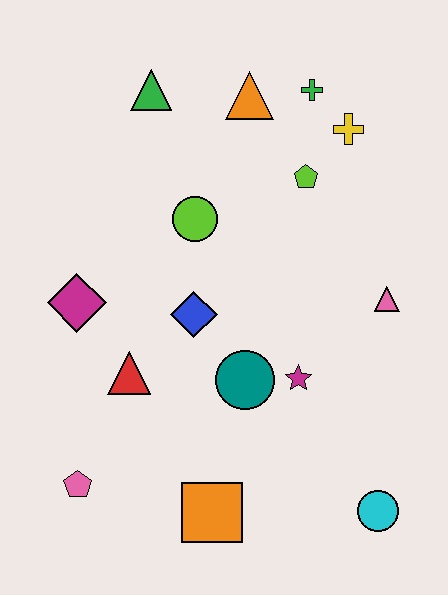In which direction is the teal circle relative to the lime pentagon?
The teal circle is below the lime pentagon.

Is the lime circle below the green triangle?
Yes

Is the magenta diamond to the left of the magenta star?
Yes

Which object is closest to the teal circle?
The magenta star is closest to the teal circle.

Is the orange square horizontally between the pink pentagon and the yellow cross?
Yes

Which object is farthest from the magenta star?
The green triangle is farthest from the magenta star.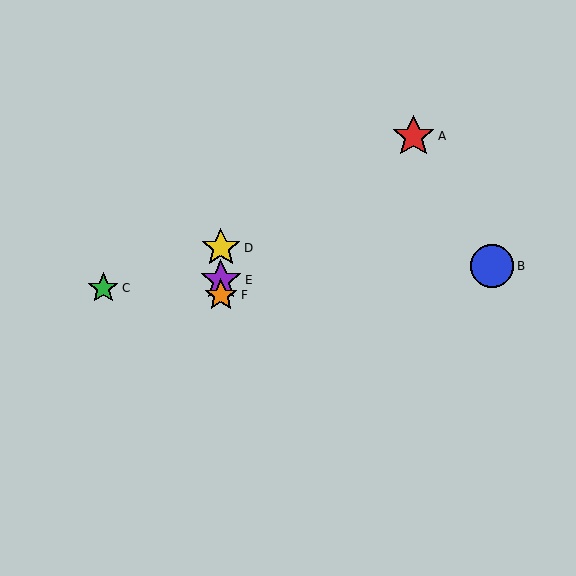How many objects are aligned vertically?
3 objects (D, E, F) are aligned vertically.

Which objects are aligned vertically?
Objects D, E, F are aligned vertically.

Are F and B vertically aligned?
No, F is at x≈221 and B is at x≈492.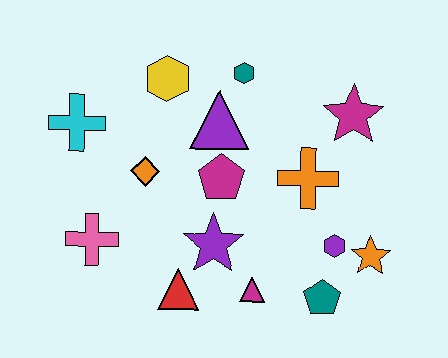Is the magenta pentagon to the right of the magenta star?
No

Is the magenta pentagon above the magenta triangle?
Yes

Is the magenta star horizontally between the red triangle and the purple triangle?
No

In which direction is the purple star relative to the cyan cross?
The purple star is to the right of the cyan cross.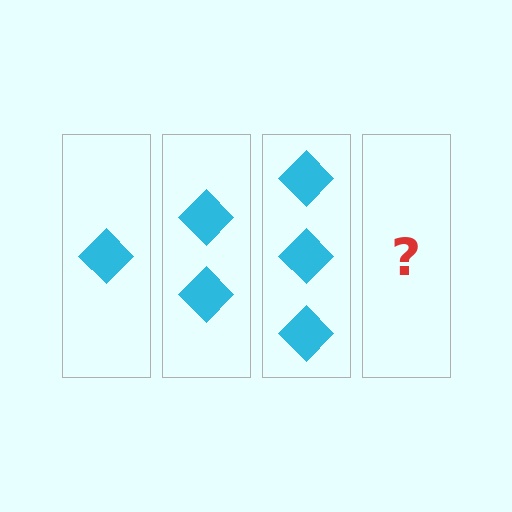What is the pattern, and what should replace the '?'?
The pattern is that each step adds one more diamond. The '?' should be 4 diamonds.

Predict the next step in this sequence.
The next step is 4 diamonds.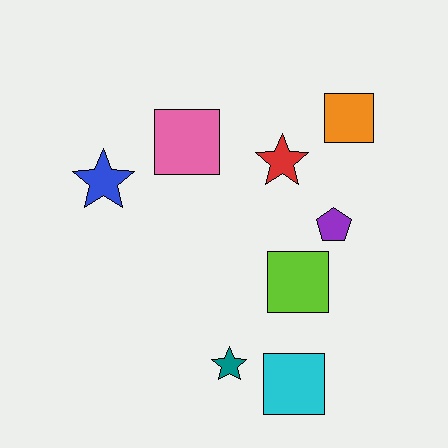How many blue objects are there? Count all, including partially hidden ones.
There is 1 blue object.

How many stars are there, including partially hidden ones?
There are 3 stars.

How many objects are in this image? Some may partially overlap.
There are 8 objects.